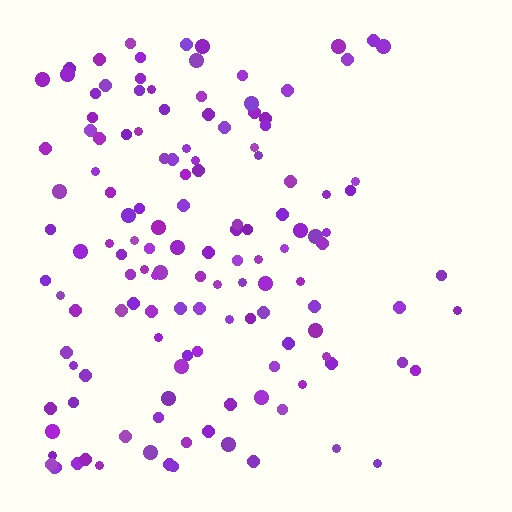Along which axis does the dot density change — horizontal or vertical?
Horizontal.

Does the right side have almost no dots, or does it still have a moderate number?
Still a moderate number, just noticeably fewer than the left.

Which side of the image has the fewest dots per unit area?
The right.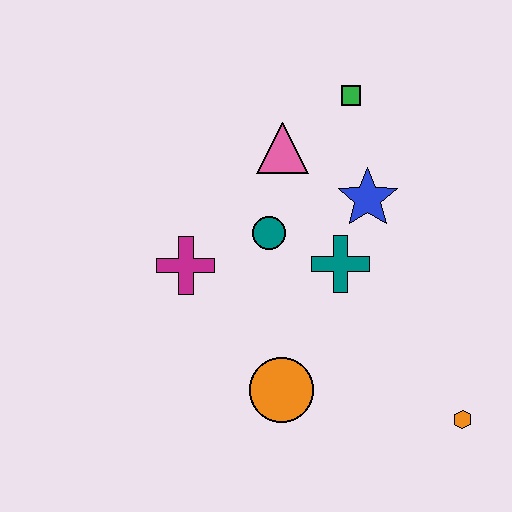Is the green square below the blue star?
No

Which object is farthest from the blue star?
The orange hexagon is farthest from the blue star.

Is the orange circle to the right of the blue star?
No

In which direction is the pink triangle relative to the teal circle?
The pink triangle is above the teal circle.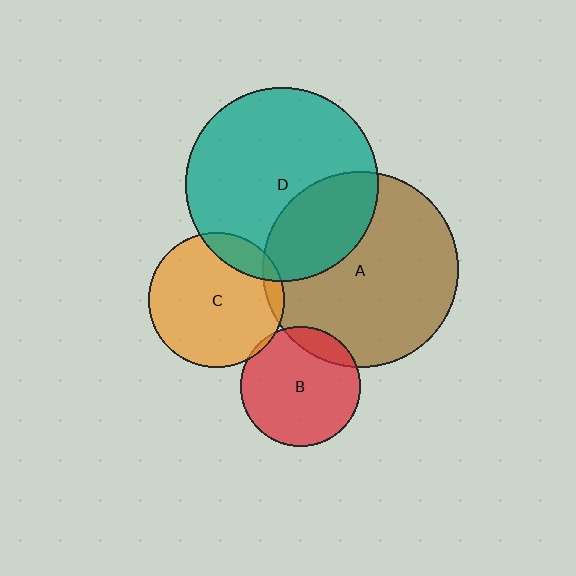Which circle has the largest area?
Circle A (brown).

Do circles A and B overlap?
Yes.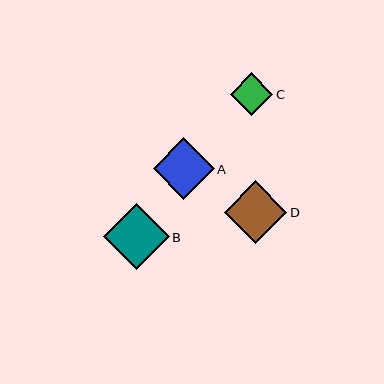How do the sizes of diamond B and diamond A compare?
Diamond B and diamond A are approximately the same size.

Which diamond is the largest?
Diamond B is the largest with a size of approximately 66 pixels.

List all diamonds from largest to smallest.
From largest to smallest: B, D, A, C.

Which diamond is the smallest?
Diamond C is the smallest with a size of approximately 42 pixels.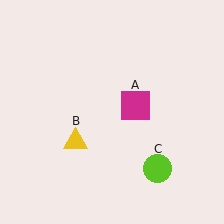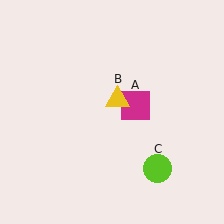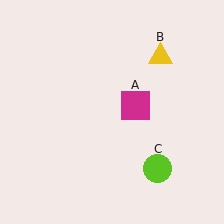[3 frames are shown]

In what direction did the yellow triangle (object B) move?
The yellow triangle (object B) moved up and to the right.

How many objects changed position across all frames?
1 object changed position: yellow triangle (object B).